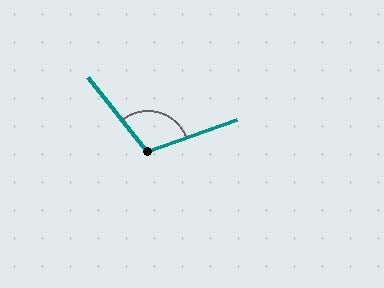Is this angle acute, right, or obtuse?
It is obtuse.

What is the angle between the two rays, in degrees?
Approximately 109 degrees.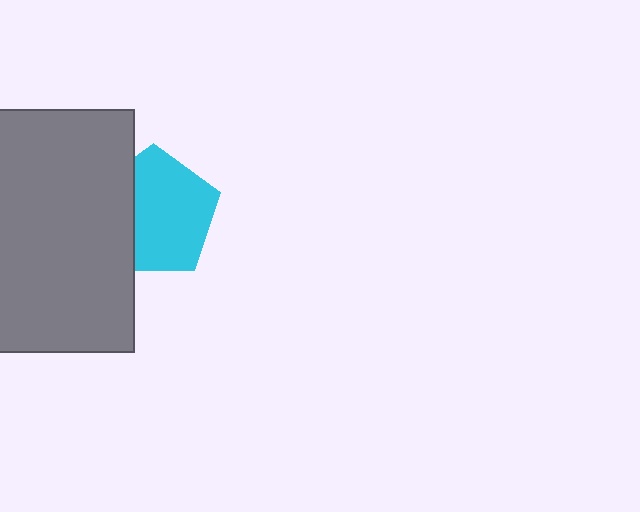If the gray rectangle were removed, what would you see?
You would see the complete cyan pentagon.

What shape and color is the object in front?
The object in front is a gray rectangle.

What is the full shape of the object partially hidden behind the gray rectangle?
The partially hidden object is a cyan pentagon.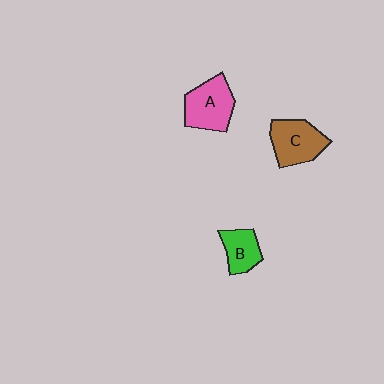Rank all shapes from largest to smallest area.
From largest to smallest: A (pink), C (brown), B (green).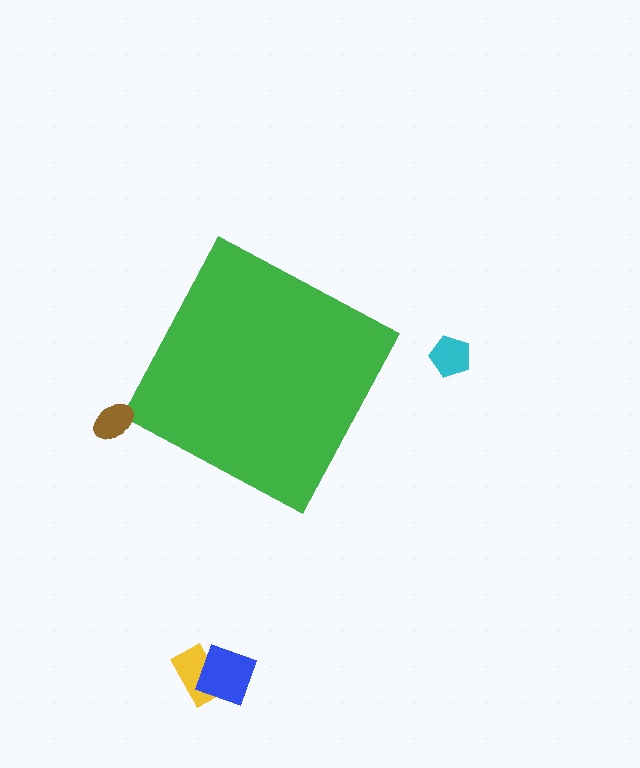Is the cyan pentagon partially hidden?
No, the cyan pentagon is fully visible.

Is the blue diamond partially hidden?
No, the blue diamond is fully visible.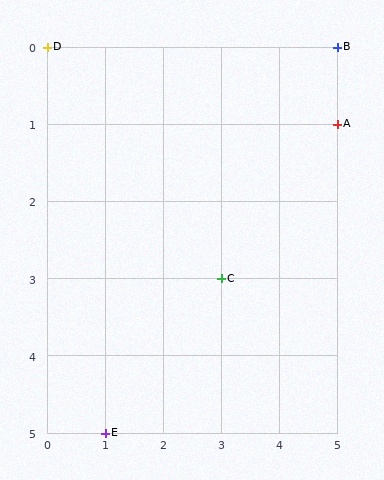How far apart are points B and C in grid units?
Points B and C are 2 columns and 3 rows apart (about 3.6 grid units diagonally).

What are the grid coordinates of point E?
Point E is at grid coordinates (1, 5).